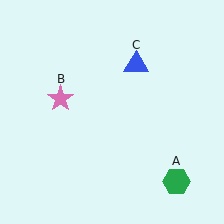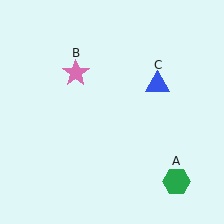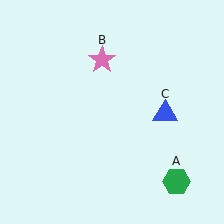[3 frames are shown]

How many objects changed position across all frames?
2 objects changed position: pink star (object B), blue triangle (object C).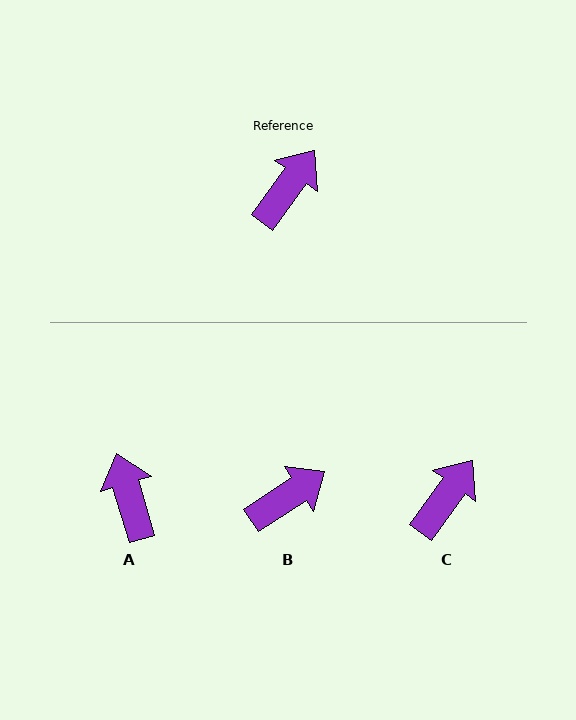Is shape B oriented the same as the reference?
No, it is off by about 21 degrees.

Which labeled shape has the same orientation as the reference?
C.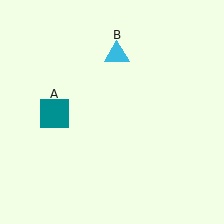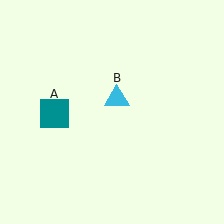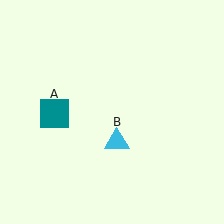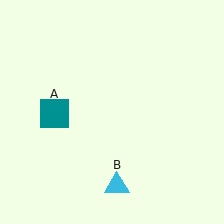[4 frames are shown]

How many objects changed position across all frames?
1 object changed position: cyan triangle (object B).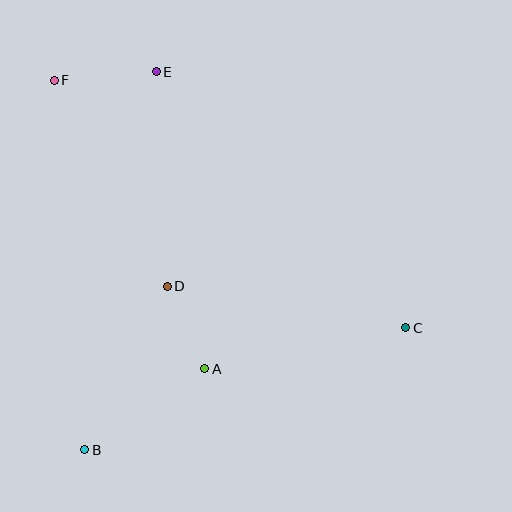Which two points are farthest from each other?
Points C and F are farthest from each other.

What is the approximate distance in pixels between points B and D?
The distance between B and D is approximately 183 pixels.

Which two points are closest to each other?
Points A and D are closest to each other.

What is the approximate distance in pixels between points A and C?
The distance between A and C is approximately 205 pixels.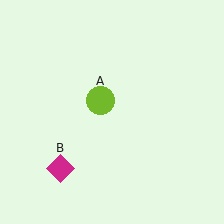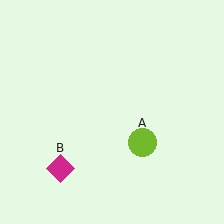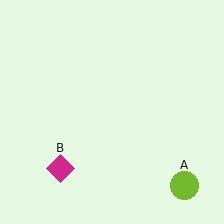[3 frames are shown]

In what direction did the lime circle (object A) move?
The lime circle (object A) moved down and to the right.